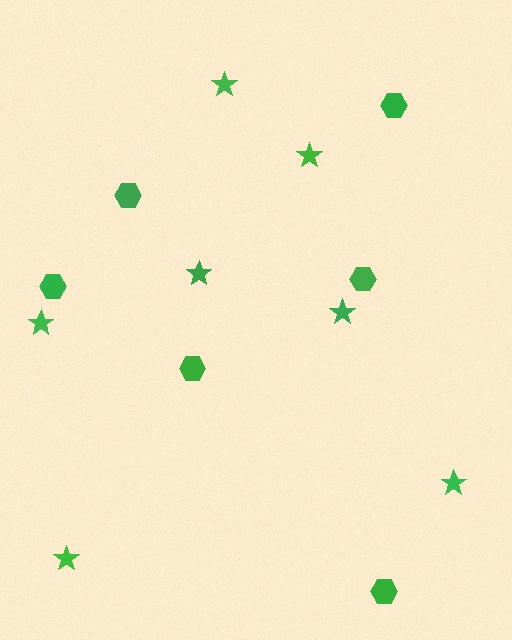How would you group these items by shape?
There are 2 groups: one group of hexagons (6) and one group of stars (7).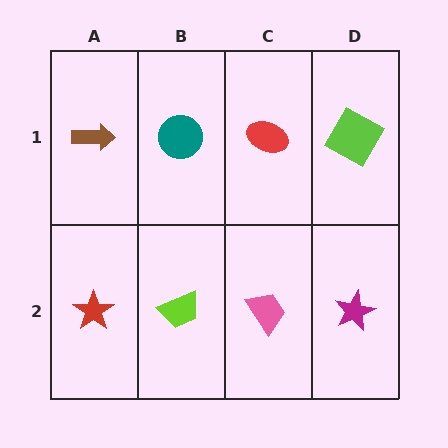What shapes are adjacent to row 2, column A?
A brown arrow (row 1, column A), a lime trapezoid (row 2, column B).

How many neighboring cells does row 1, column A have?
2.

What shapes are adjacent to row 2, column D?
A lime square (row 1, column D), a pink trapezoid (row 2, column C).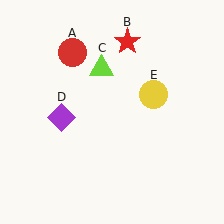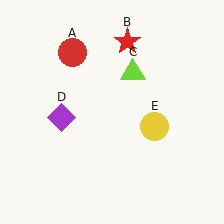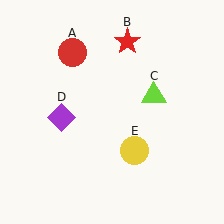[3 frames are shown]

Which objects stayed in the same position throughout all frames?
Red circle (object A) and red star (object B) and purple diamond (object D) remained stationary.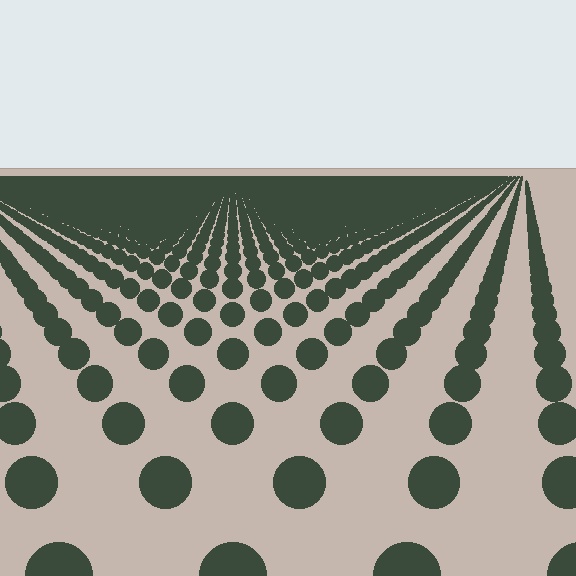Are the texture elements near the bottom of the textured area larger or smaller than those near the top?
Larger. Near the bottom, elements are closer to the viewer and appear at a bigger on-screen size.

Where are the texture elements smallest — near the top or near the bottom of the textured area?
Near the top.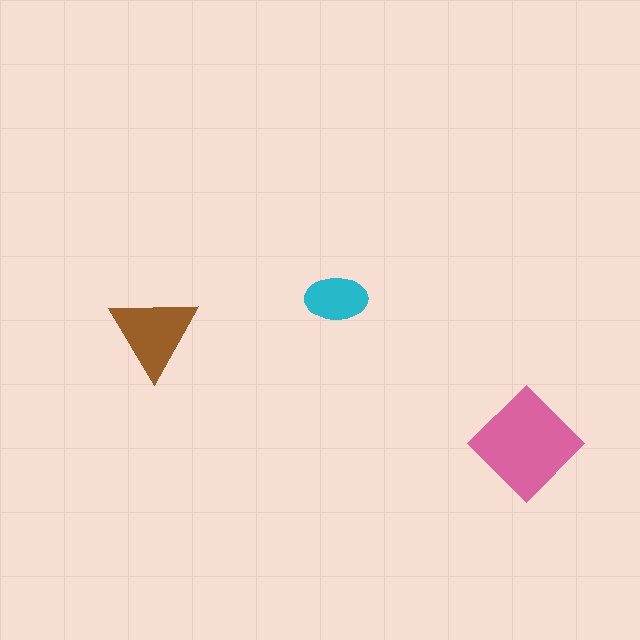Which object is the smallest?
The cyan ellipse.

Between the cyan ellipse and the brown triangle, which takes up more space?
The brown triangle.